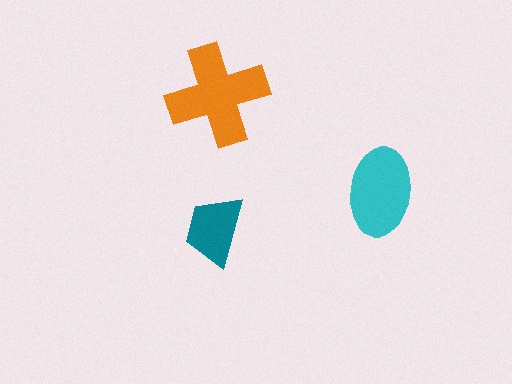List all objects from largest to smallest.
The orange cross, the cyan ellipse, the teal trapezoid.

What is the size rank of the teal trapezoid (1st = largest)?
3rd.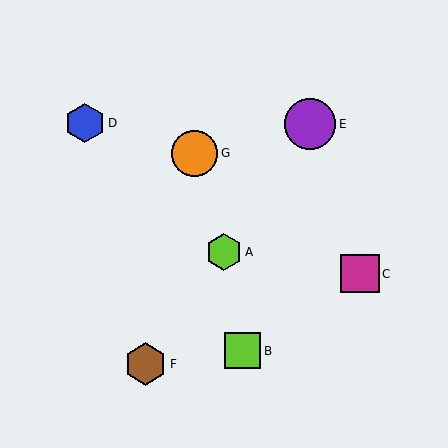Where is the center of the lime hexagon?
The center of the lime hexagon is at (224, 252).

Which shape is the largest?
The purple circle (labeled E) is the largest.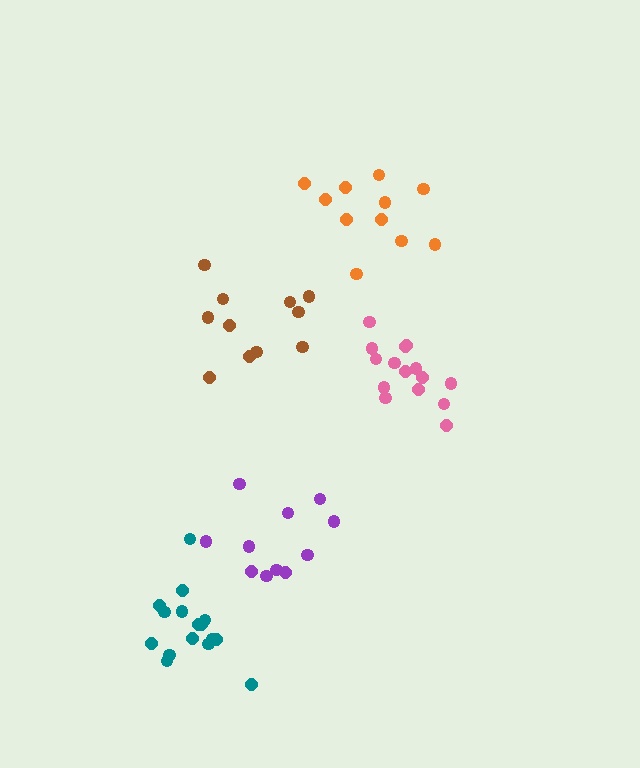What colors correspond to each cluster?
The clusters are colored: orange, brown, purple, teal, pink.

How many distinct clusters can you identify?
There are 5 distinct clusters.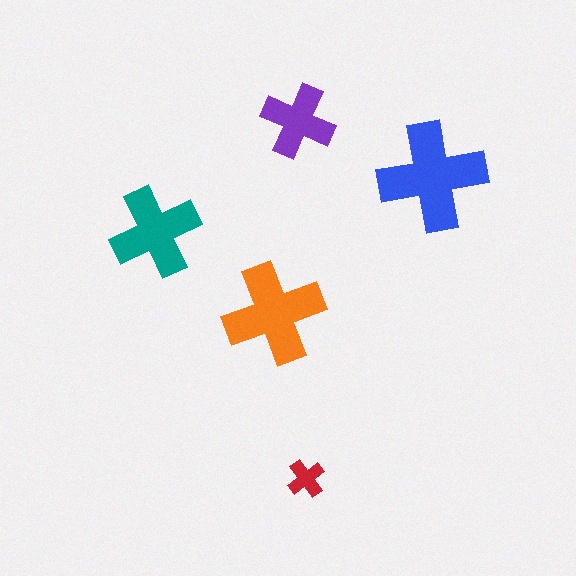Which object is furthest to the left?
The teal cross is leftmost.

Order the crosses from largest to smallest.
the blue one, the orange one, the teal one, the purple one, the red one.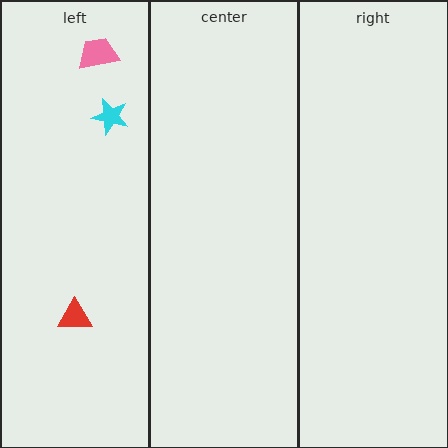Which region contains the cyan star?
The left region.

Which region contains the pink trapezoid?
The left region.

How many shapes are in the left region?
3.